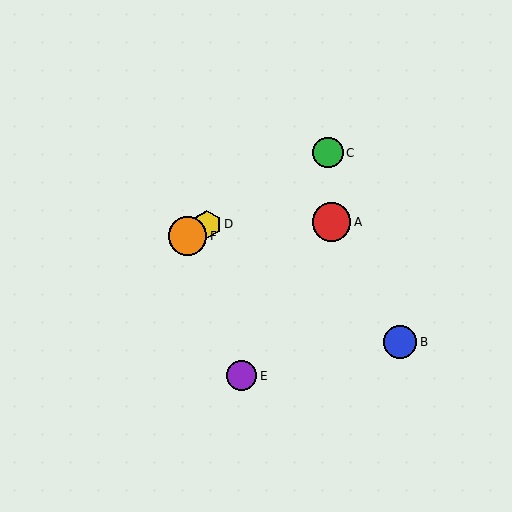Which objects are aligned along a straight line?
Objects C, D, F are aligned along a straight line.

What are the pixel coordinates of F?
Object F is at (188, 236).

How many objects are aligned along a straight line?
3 objects (C, D, F) are aligned along a straight line.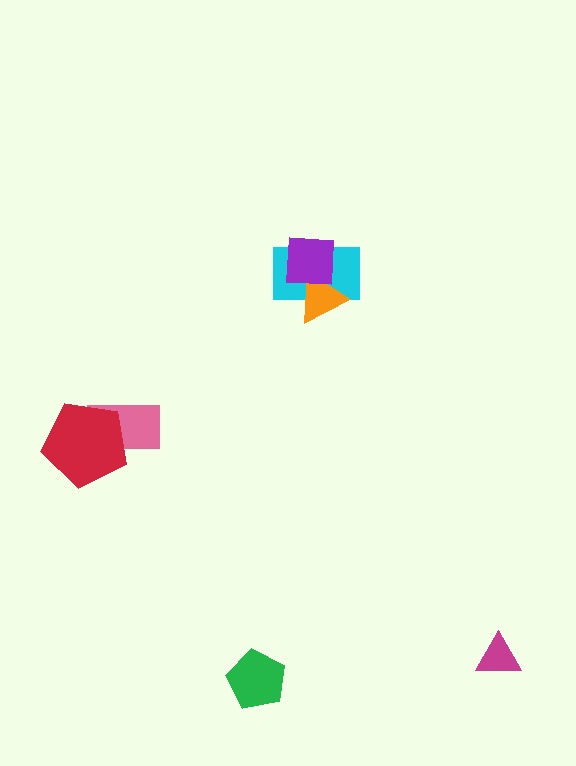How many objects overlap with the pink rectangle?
1 object overlaps with the pink rectangle.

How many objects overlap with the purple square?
2 objects overlap with the purple square.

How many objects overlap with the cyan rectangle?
2 objects overlap with the cyan rectangle.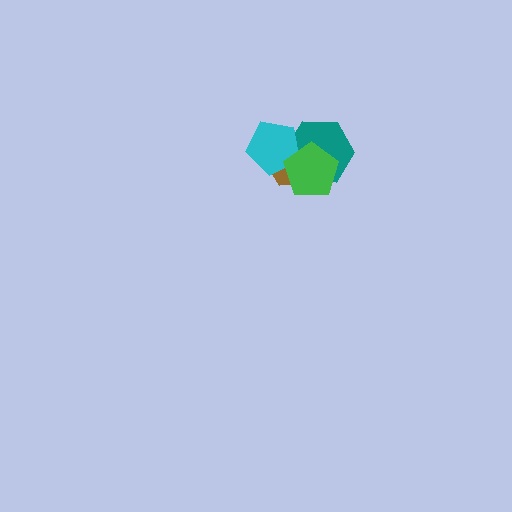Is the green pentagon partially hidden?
No, no other shape covers it.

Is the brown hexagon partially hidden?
Yes, it is partially covered by another shape.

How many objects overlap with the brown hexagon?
3 objects overlap with the brown hexagon.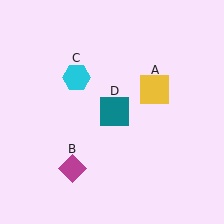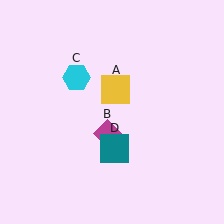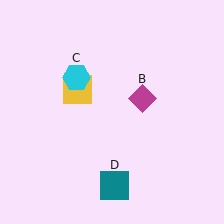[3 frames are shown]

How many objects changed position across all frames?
3 objects changed position: yellow square (object A), magenta diamond (object B), teal square (object D).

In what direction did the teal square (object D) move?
The teal square (object D) moved down.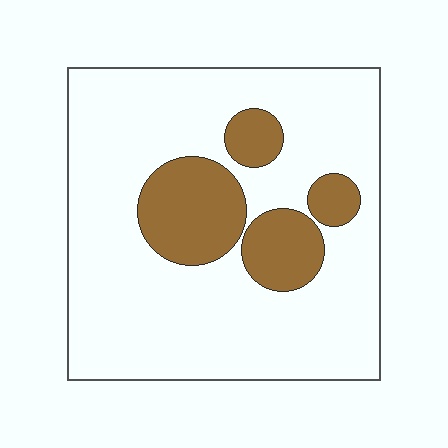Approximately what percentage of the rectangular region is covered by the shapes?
Approximately 20%.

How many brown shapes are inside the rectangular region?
4.